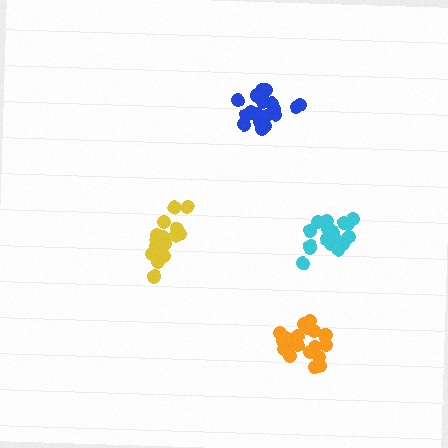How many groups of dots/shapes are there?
There are 4 groups.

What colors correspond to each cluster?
The clusters are colored: blue, yellow, cyan, orange.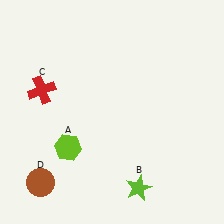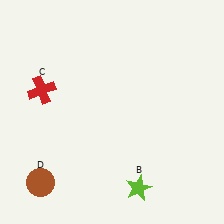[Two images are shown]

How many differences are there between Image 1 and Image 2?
There is 1 difference between the two images.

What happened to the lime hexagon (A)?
The lime hexagon (A) was removed in Image 2. It was in the bottom-left area of Image 1.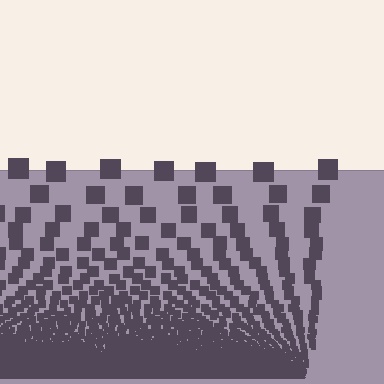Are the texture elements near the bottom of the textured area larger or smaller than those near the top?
Smaller. The gradient is inverted — elements near the bottom are smaller and denser.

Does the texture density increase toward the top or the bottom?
Density increases toward the bottom.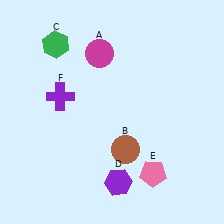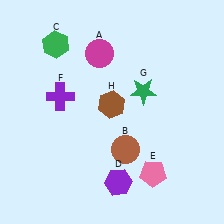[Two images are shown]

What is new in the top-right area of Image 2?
A green star (G) was added in the top-right area of Image 2.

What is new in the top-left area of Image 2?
A brown hexagon (H) was added in the top-left area of Image 2.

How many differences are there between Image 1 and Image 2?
There are 2 differences between the two images.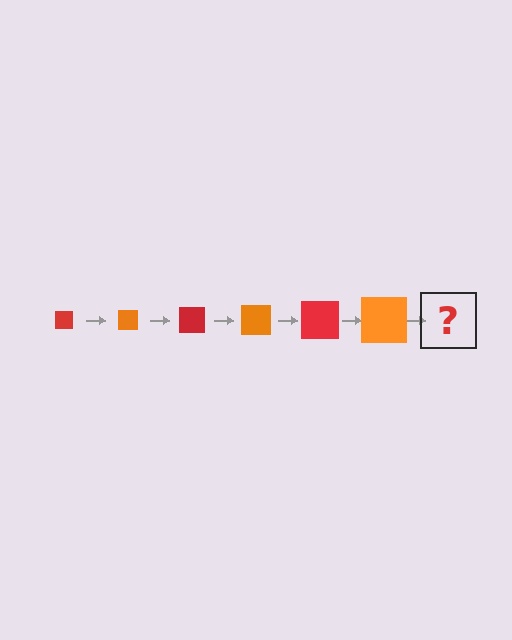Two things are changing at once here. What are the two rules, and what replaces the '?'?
The two rules are that the square grows larger each step and the color cycles through red and orange. The '?' should be a red square, larger than the previous one.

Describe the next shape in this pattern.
It should be a red square, larger than the previous one.